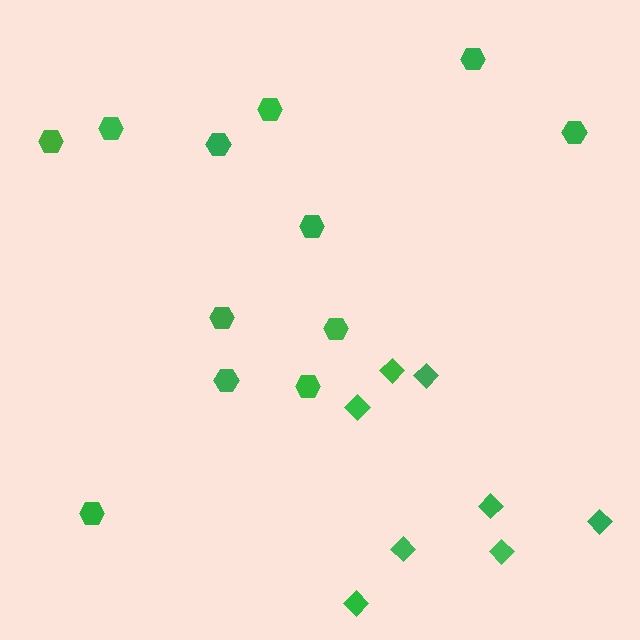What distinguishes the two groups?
There are 2 groups: one group of hexagons (12) and one group of diamonds (8).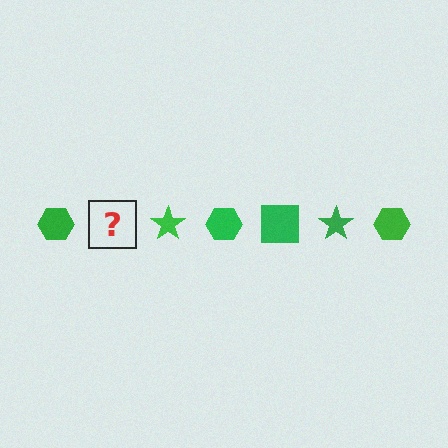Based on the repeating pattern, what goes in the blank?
The blank should be a green square.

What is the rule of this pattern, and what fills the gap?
The rule is that the pattern cycles through hexagon, square, star shapes in green. The gap should be filled with a green square.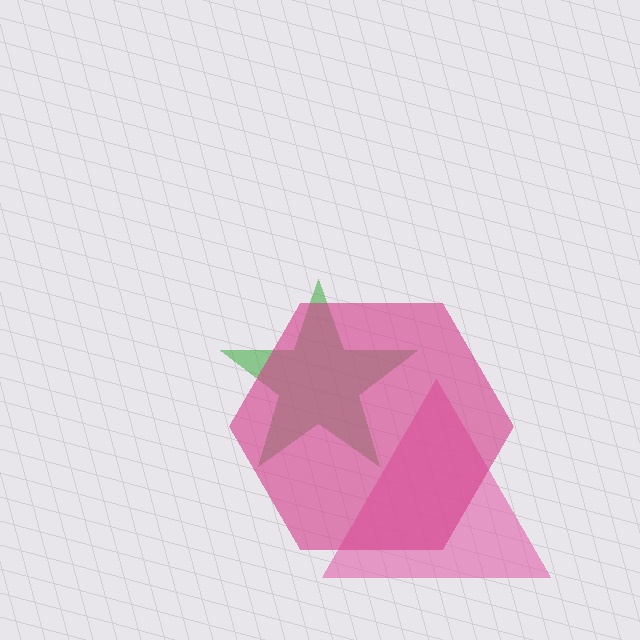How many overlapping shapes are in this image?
There are 3 overlapping shapes in the image.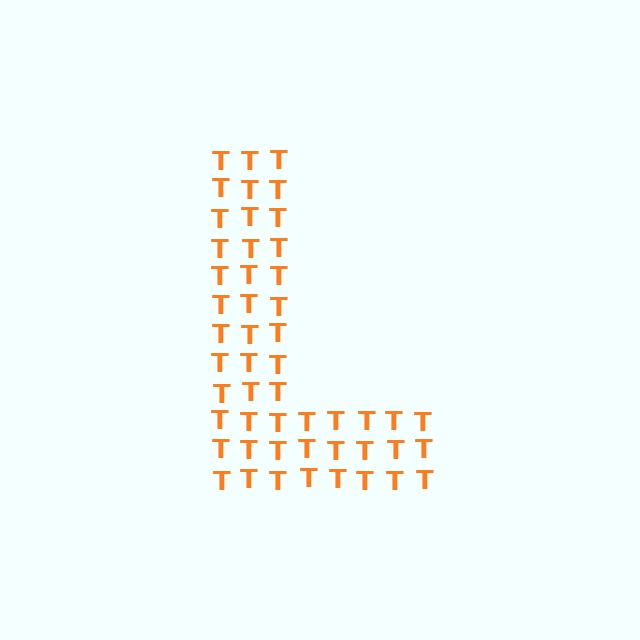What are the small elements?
The small elements are letter T's.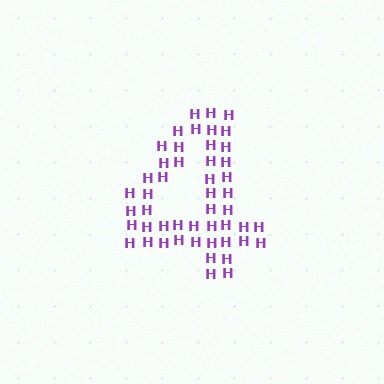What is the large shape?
The large shape is the digit 4.